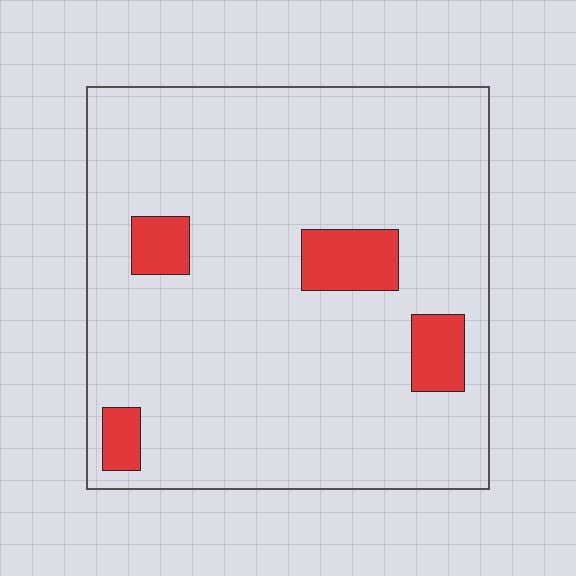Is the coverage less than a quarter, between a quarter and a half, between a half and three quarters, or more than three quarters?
Less than a quarter.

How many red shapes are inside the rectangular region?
4.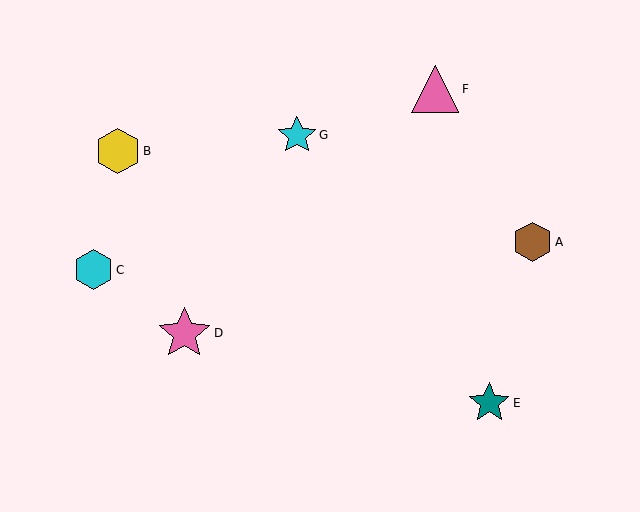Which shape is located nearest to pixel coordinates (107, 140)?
The yellow hexagon (labeled B) at (118, 151) is nearest to that location.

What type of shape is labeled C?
Shape C is a cyan hexagon.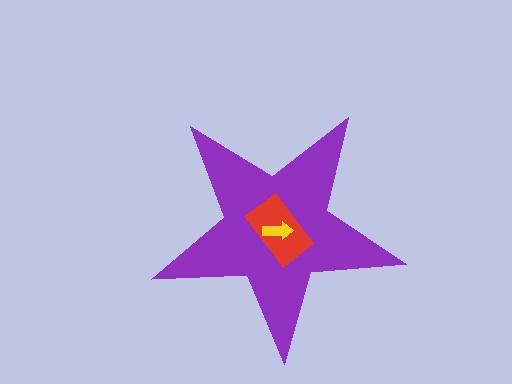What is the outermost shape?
The purple star.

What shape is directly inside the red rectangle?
The yellow arrow.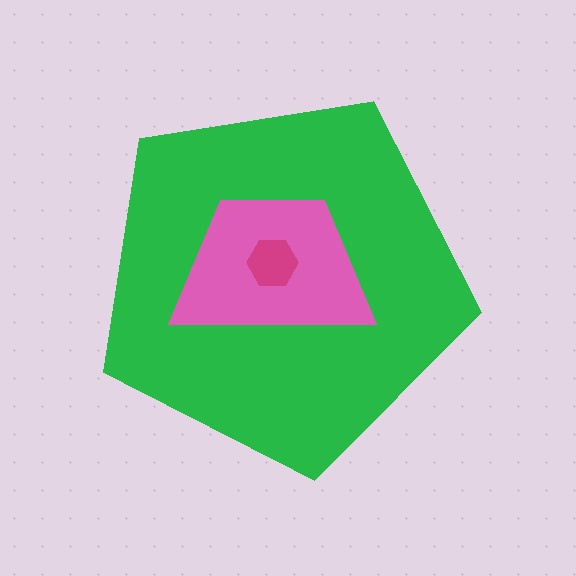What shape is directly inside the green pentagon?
The pink trapezoid.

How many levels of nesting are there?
3.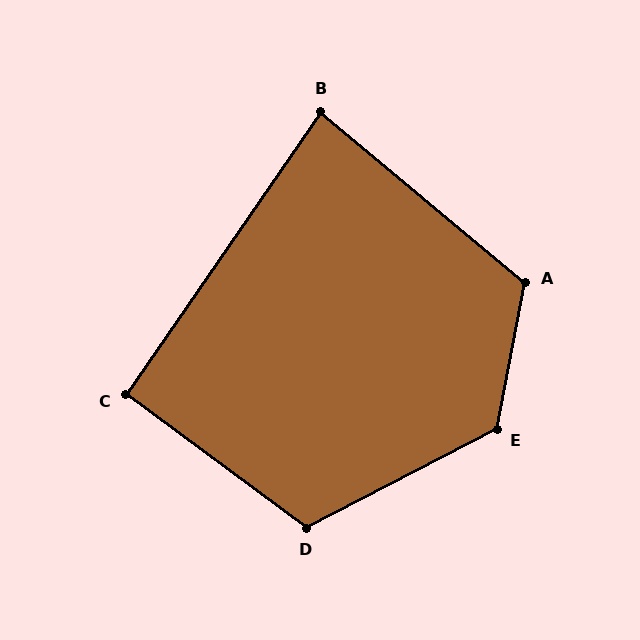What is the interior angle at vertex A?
Approximately 119 degrees (obtuse).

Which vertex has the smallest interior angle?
B, at approximately 85 degrees.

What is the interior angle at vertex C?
Approximately 92 degrees (approximately right).